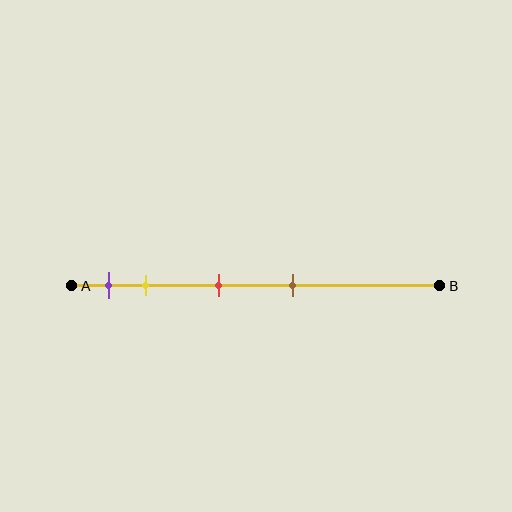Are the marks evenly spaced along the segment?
No, the marks are not evenly spaced.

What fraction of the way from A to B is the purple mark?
The purple mark is approximately 10% (0.1) of the way from A to B.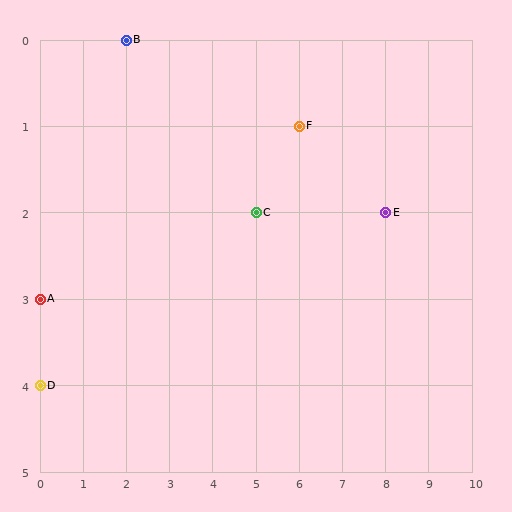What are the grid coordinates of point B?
Point B is at grid coordinates (2, 0).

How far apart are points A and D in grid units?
Points A and D are 1 row apart.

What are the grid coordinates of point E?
Point E is at grid coordinates (8, 2).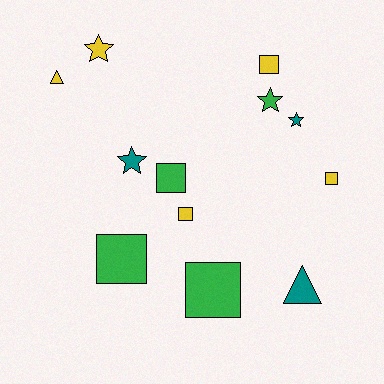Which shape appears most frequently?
Square, with 6 objects.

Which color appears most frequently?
Yellow, with 5 objects.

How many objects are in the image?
There are 12 objects.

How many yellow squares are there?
There are 3 yellow squares.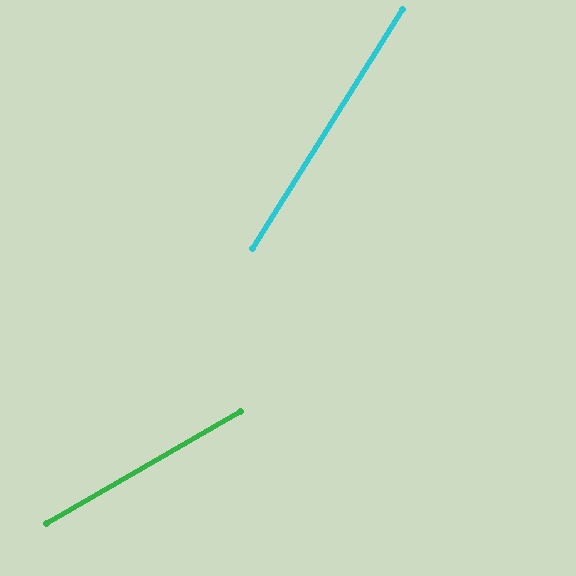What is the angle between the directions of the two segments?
Approximately 28 degrees.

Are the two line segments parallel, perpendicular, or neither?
Neither parallel nor perpendicular — they differ by about 28°.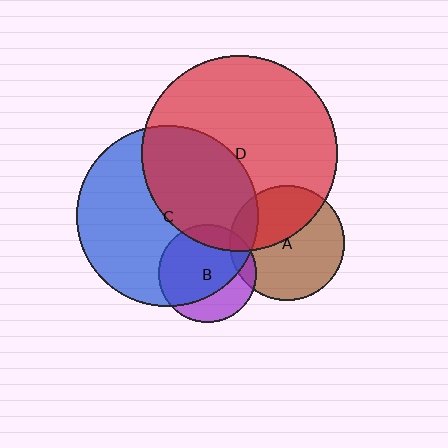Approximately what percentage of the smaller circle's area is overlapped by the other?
Approximately 10%.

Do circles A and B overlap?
Yes.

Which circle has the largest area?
Circle D (red).